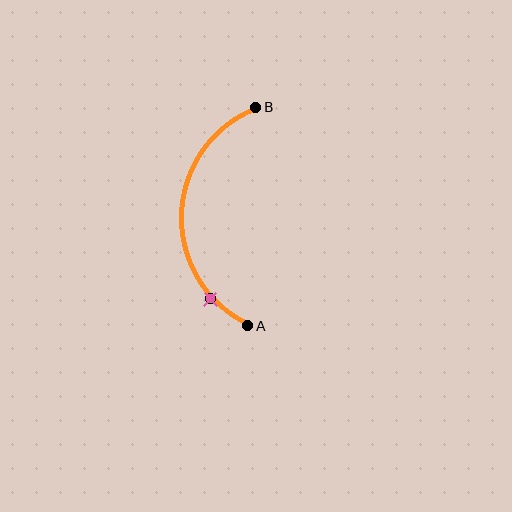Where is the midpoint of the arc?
The arc midpoint is the point on the curve farthest from the straight line joining A and B. It sits to the left of that line.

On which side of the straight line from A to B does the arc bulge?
The arc bulges to the left of the straight line connecting A and B.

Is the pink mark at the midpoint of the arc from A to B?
No. The pink mark lies on the arc but is closer to endpoint A. The arc midpoint would be at the point on the curve equidistant along the arc from both A and B.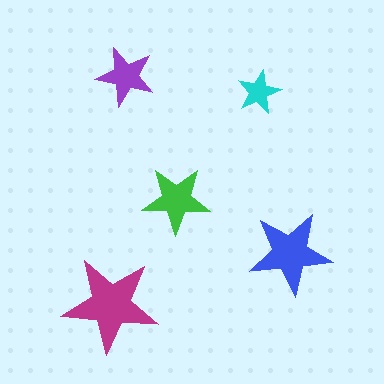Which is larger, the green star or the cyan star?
The green one.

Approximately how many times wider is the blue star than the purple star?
About 1.5 times wider.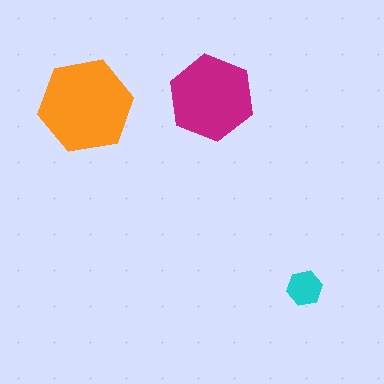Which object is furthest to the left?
The orange hexagon is leftmost.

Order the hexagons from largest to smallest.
the orange one, the magenta one, the cyan one.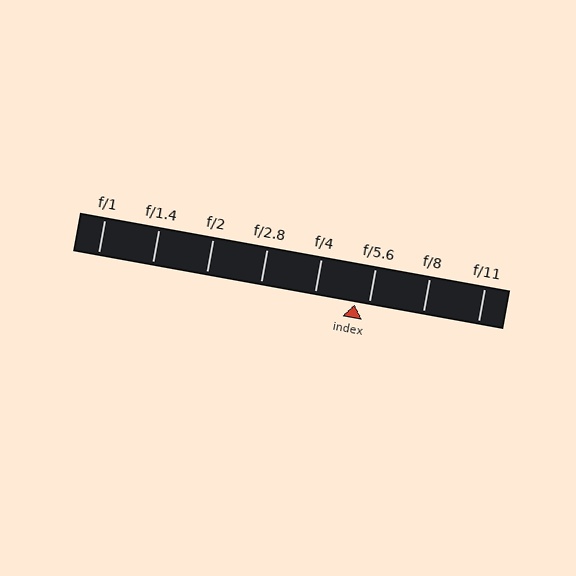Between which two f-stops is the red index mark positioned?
The index mark is between f/4 and f/5.6.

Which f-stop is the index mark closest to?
The index mark is closest to f/5.6.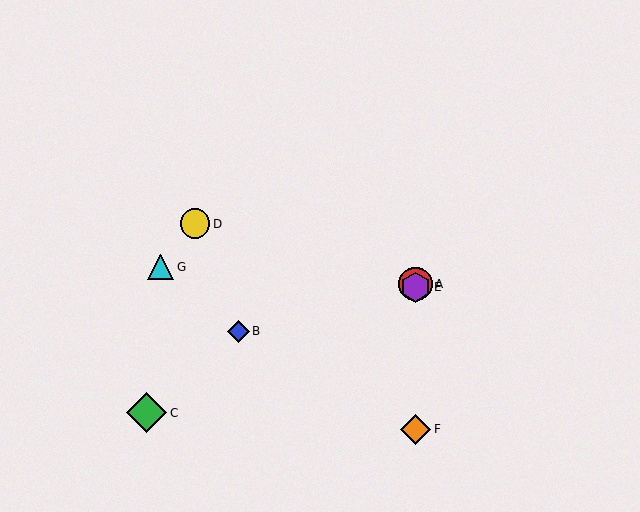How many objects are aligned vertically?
3 objects (A, E, F) are aligned vertically.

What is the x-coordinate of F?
Object F is at x≈416.